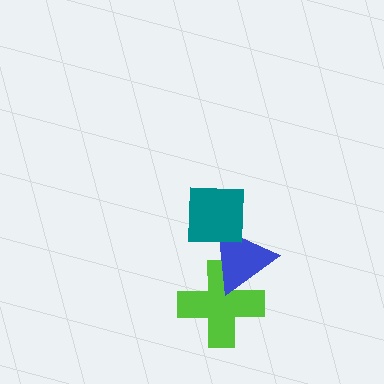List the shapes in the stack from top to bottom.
From top to bottom: the teal square, the blue triangle, the lime cross.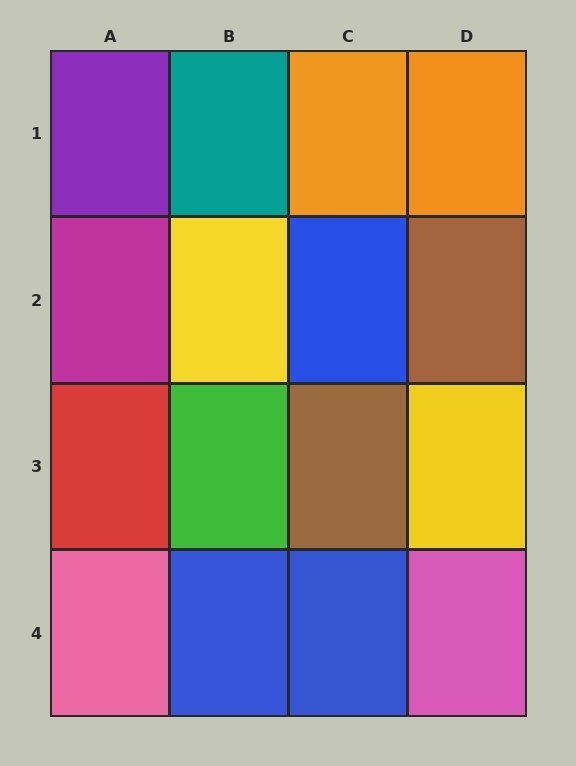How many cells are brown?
2 cells are brown.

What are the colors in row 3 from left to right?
Red, green, brown, yellow.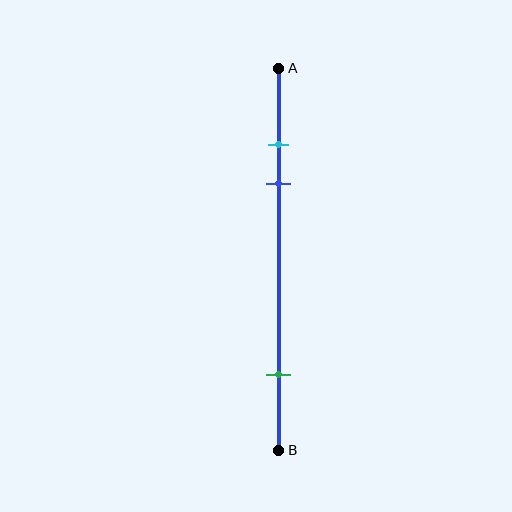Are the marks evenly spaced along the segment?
No, the marks are not evenly spaced.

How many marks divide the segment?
There are 3 marks dividing the segment.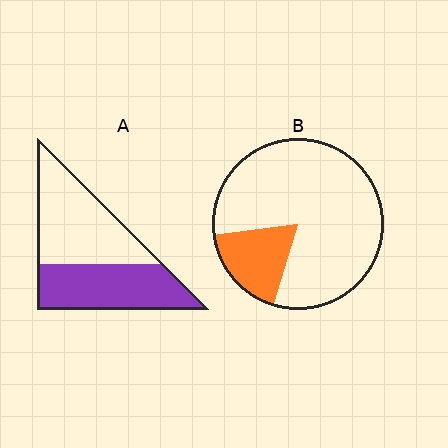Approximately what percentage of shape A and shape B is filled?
A is approximately 45% and B is approximately 20%.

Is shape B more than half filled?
No.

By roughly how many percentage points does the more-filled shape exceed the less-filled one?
By roughly 30 percentage points (A over B).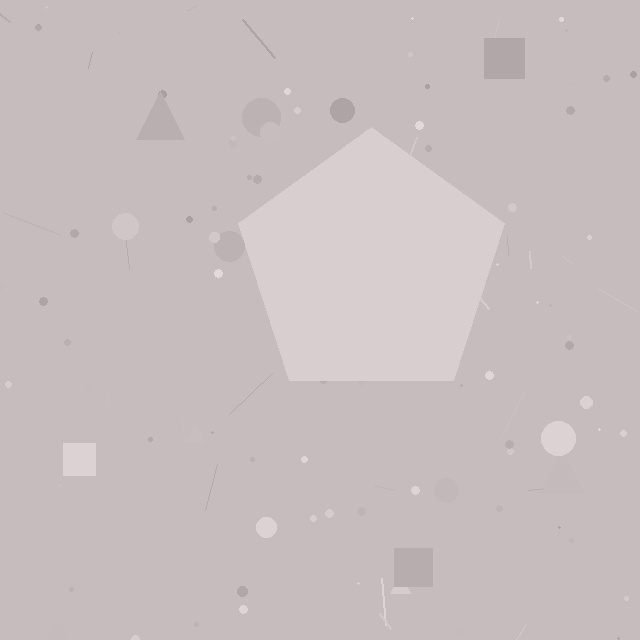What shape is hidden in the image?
A pentagon is hidden in the image.